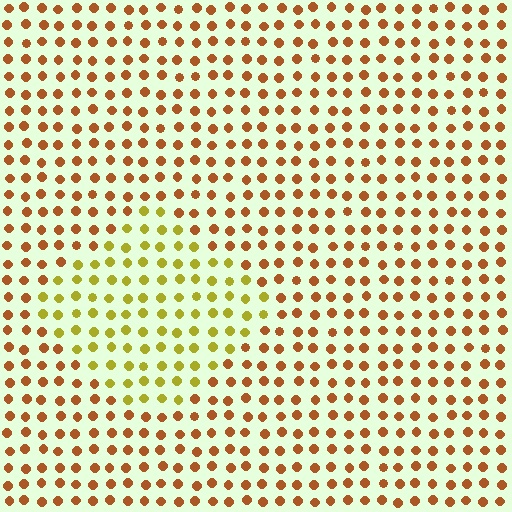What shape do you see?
I see a diamond.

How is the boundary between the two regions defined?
The boundary is defined purely by a slight shift in hue (about 40 degrees). Spacing, size, and orientation are identical on both sides.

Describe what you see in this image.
The image is filled with small brown elements in a uniform arrangement. A diamond-shaped region is visible where the elements are tinted to a slightly different hue, forming a subtle color boundary.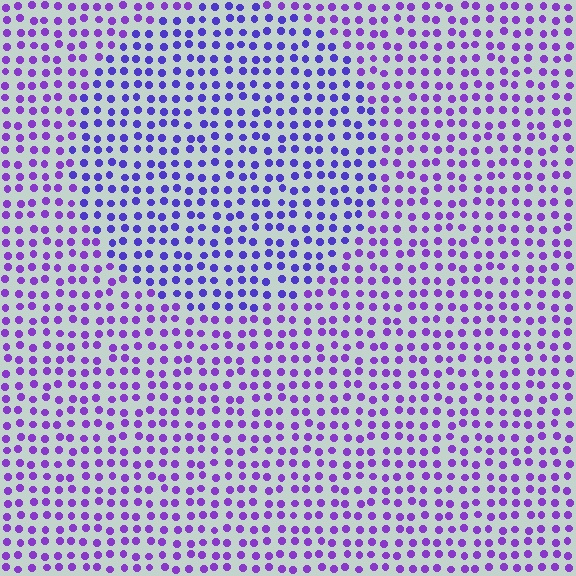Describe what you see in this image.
The image is filled with small purple elements in a uniform arrangement. A circle-shaped region is visible where the elements are tinted to a slightly different hue, forming a subtle color boundary.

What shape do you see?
I see a circle.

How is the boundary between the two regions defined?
The boundary is defined purely by a slight shift in hue (about 25 degrees). Spacing, size, and orientation are identical on both sides.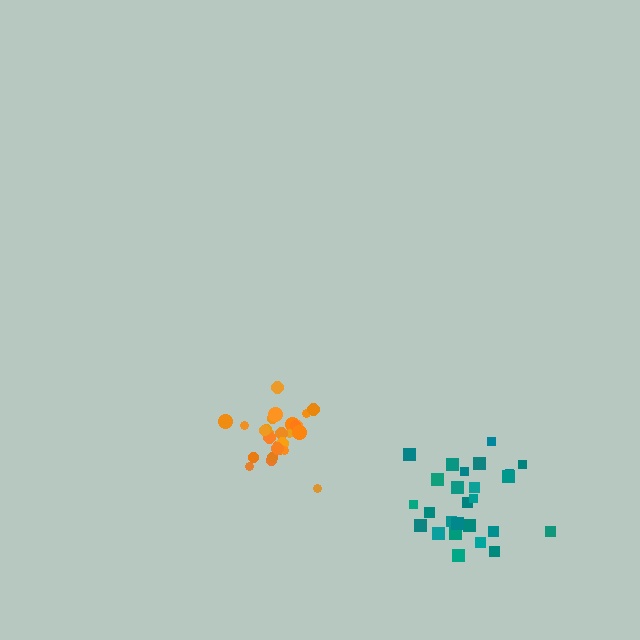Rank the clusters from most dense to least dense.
orange, teal.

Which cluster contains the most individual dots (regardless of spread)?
Teal (27).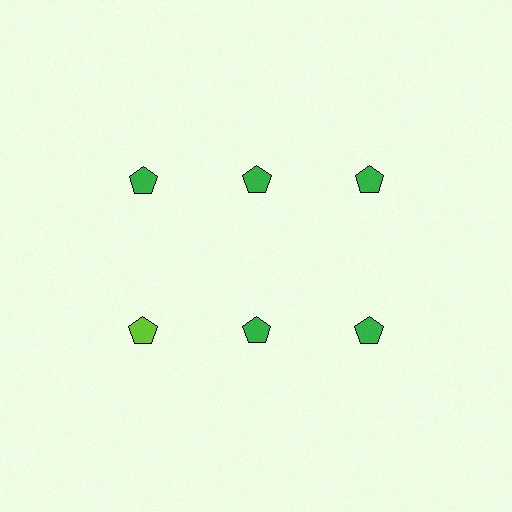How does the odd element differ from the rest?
It has a different color: lime instead of green.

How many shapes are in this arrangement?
There are 6 shapes arranged in a grid pattern.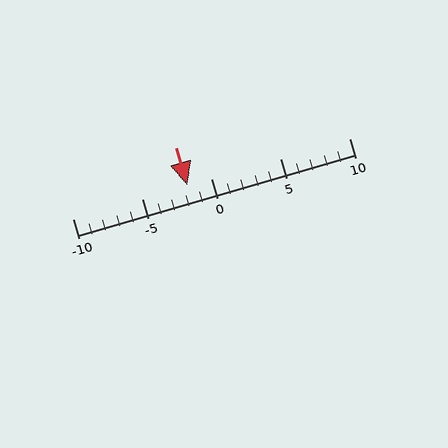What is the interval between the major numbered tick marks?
The major tick marks are spaced 5 units apart.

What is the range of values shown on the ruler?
The ruler shows values from -10 to 10.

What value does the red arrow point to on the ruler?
The red arrow points to approximately -2.